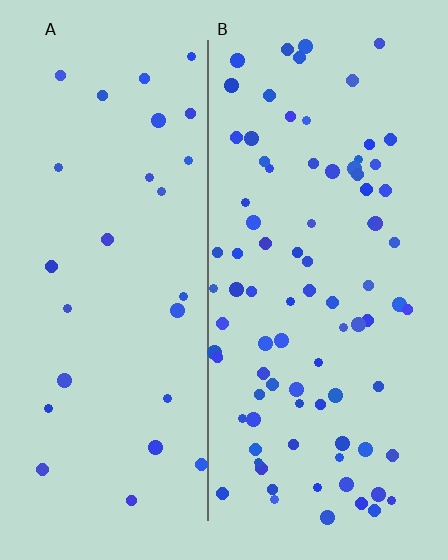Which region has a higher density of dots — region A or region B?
B (the right).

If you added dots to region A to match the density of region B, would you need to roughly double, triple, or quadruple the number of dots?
Approximately triple.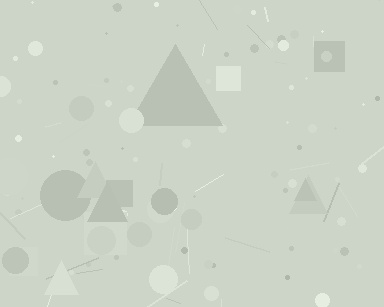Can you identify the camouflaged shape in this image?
The camouflaged shape is a triangle.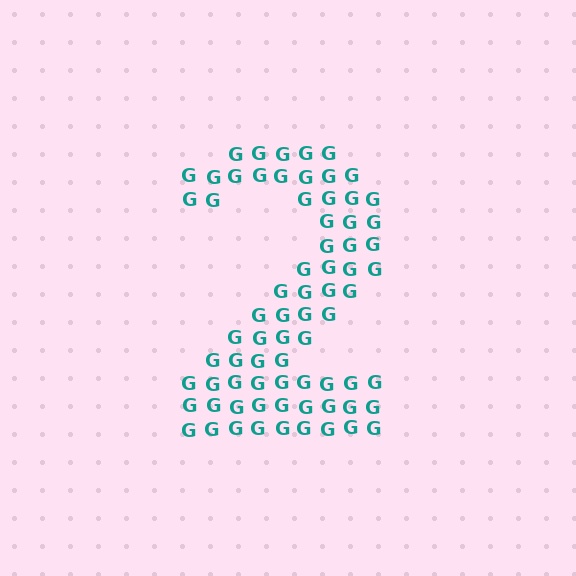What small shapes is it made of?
It is made of small letter G's.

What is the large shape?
The large shape is the digit 2.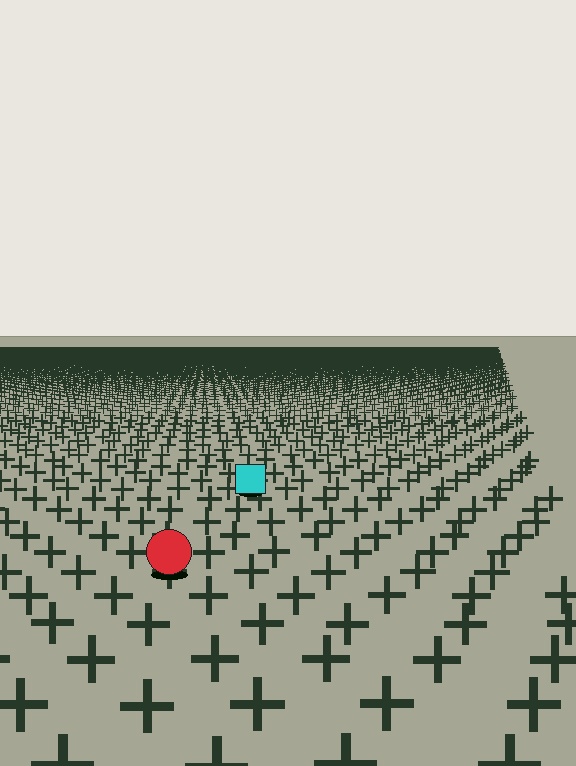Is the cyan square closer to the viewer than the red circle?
No. The red circle is closer — you can tell from the texture gradient: the ground texture is coarser near it.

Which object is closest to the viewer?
The red circle is closest. The texture marks near it are larger and more spread out.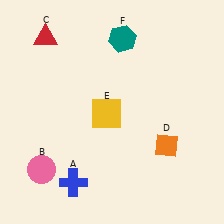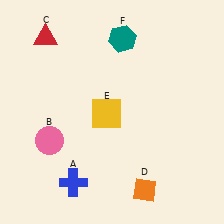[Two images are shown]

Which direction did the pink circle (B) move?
The pink circle (B) moved up.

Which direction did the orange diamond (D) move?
The orange diamond (D) moved down.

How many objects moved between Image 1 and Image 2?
2 objects moved between the two images.